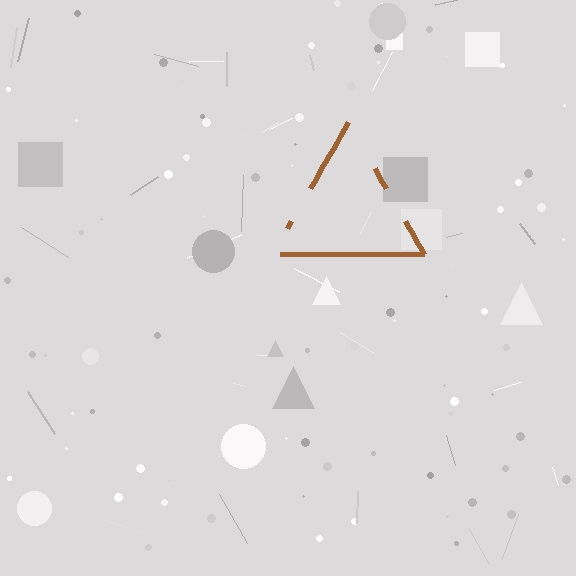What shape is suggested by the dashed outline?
The dashed outline suggests a triangle.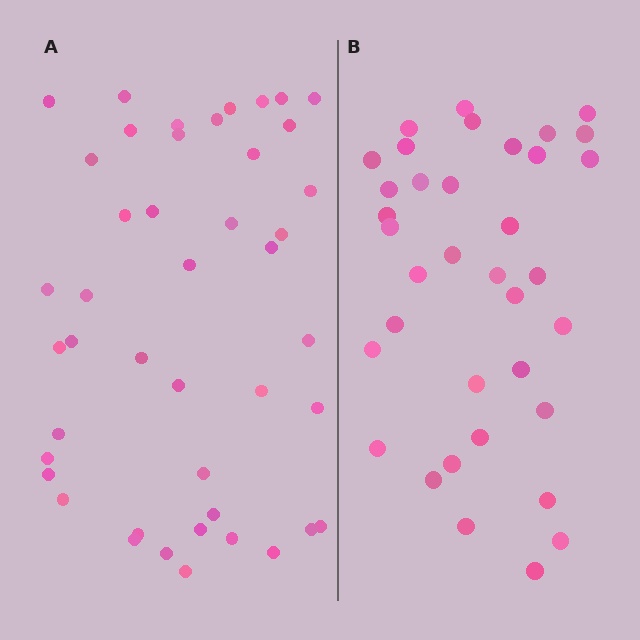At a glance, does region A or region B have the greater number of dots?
Region A (the left region) has more dots.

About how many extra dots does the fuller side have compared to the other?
Region A has roughly 8 or so more dots than region B.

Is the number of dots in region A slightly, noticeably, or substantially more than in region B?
Region A has only slightly more — the two regions are fairly close. The ratio is roughly 1.2 to 1.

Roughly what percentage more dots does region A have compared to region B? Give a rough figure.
About 20% more.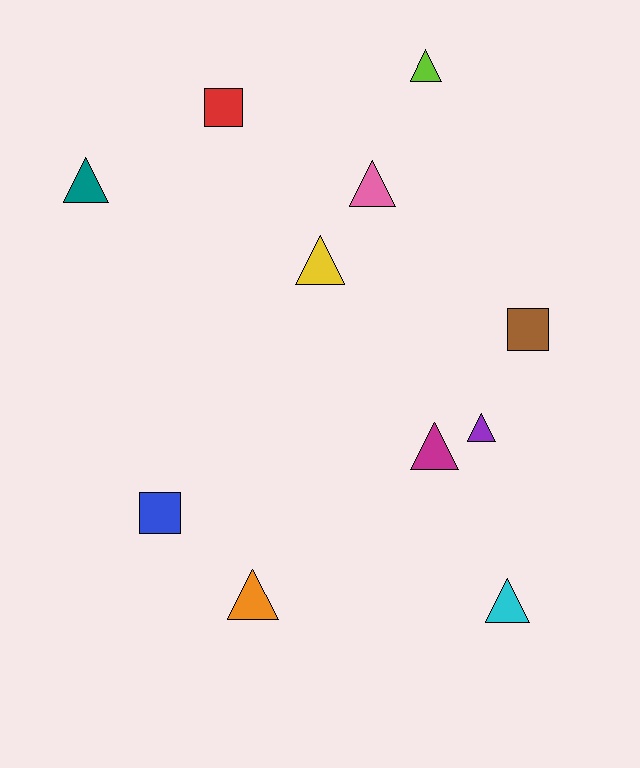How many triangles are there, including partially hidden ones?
There are 8 triangles.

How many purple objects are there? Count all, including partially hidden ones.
There is 1 purple object.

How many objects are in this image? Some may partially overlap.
There are 11 objects.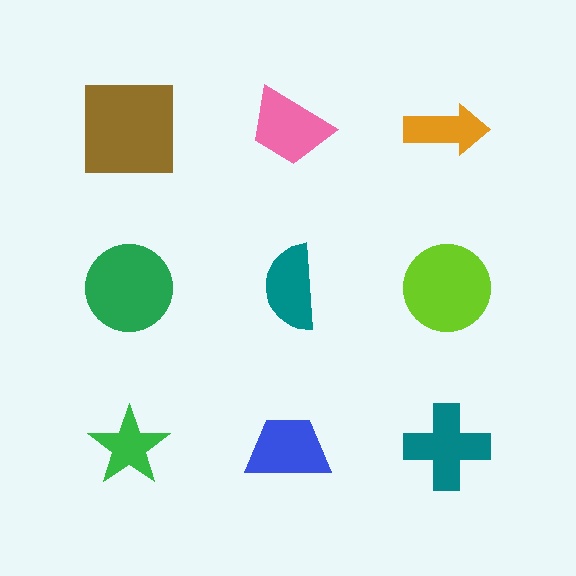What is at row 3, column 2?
A blue trapezoid.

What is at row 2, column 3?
A lime circle.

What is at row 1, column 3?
An orange arrow.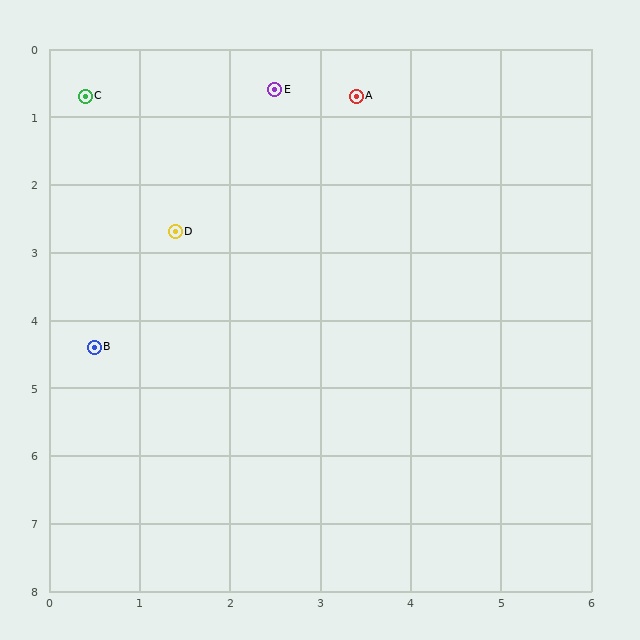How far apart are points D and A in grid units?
Points D and A are about 2.8 grid units apart.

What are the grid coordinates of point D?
Point D is at approximately (1.4, 2.7).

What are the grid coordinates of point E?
Point E is at approximately (2.5, 0.6).